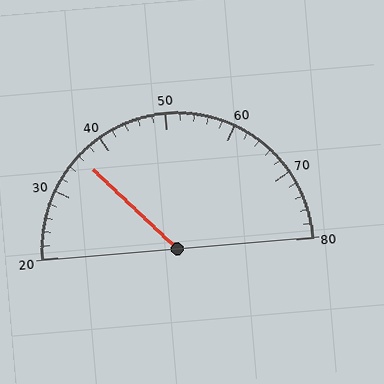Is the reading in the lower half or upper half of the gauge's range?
The reading is in the lower half of the range (20 to 80).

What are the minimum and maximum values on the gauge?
The gauge ranges from 20 to 80.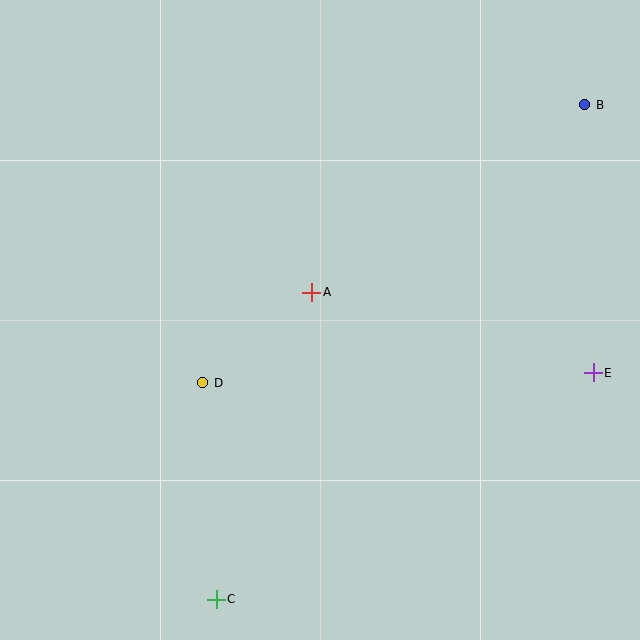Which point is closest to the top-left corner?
Point A is closest to the top-left corner.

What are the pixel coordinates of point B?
Point B is at (585, 105).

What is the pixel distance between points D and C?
The distance between D and C is 217 pixels.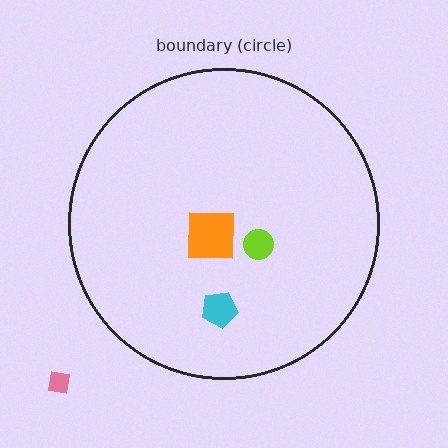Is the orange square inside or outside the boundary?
Inside.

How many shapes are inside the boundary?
3 inside, 1 outside.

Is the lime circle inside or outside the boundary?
Inside.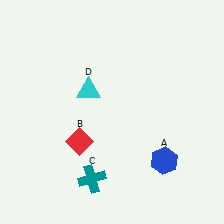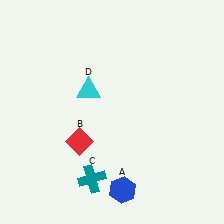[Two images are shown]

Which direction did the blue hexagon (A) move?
The blue hexagon (A) moved left.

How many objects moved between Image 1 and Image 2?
1 object moved between the two images.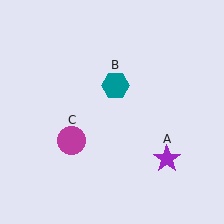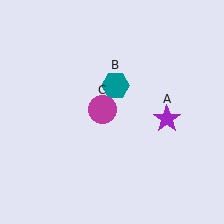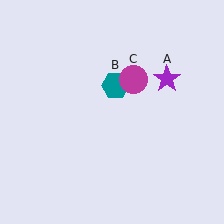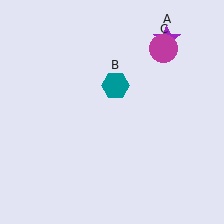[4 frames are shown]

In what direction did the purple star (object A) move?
The purple star (object A) moved up.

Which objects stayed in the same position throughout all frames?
Teal hexagon (object B) remained stationary.